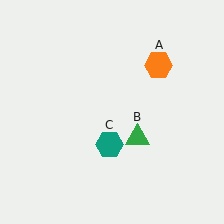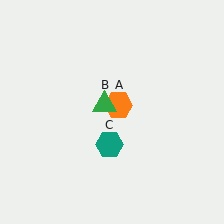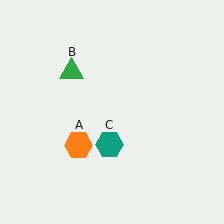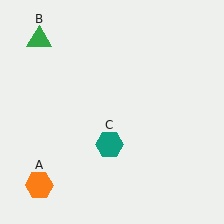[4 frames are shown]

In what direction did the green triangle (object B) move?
The green triangle (object B) moved up and to the left.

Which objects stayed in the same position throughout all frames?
Teal hexagon (object C) remained stationary.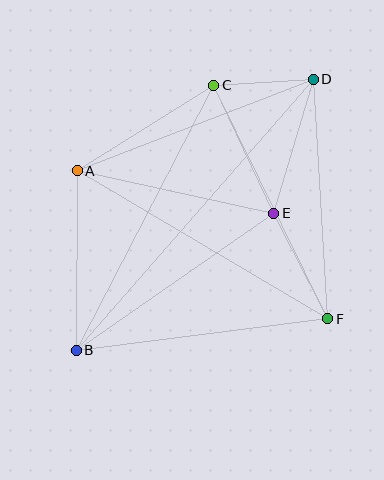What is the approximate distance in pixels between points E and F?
The distance between E and F is approximately 119 pixels.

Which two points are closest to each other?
Points C and D are closest to each other.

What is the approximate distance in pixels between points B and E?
The distance between B and E is approximately 240 pixels.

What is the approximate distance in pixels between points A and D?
The distance between A and D is approximately 253 pixels.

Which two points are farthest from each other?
Points B and D are farthest from each other.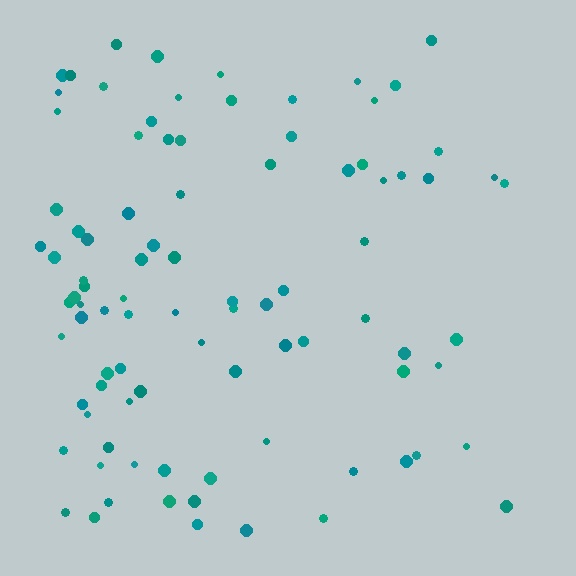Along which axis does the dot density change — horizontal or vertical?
Horizontal.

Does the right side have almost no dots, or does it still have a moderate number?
Still a moderate number, just noticeably fewer than the left.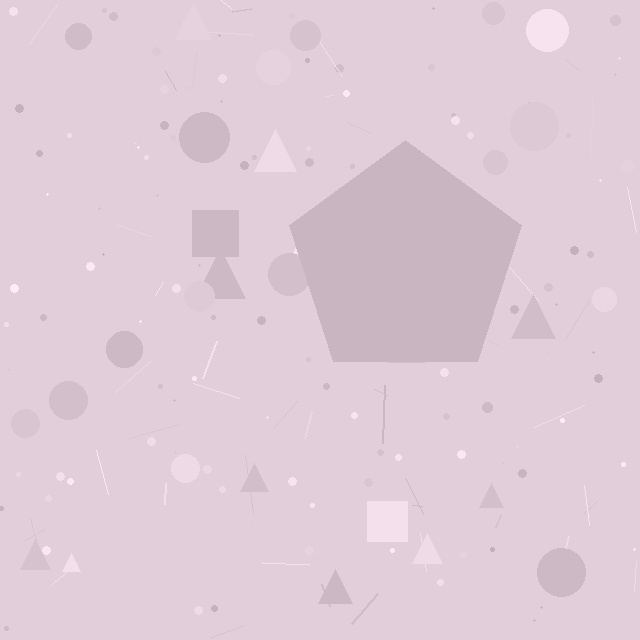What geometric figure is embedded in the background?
A pentagon is embedded in the background.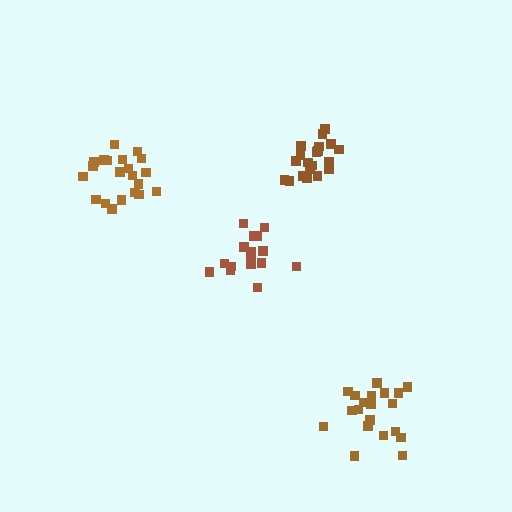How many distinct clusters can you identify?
There are 4 distinct clusters.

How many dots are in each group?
Group 1: 20 dots, Group 2: 16 dots, Group 3: 21 dots, Group 4: 20 dots (77 total).